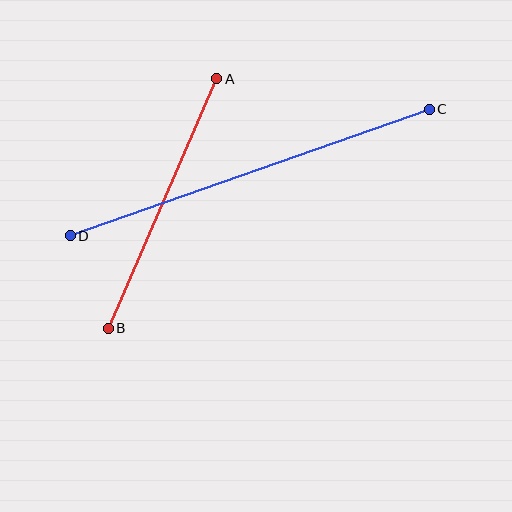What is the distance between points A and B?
The distance is approximately 272 pixels.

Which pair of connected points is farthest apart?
Points C and D are farthest apart.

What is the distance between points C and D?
The distance is approximately 380 pixels.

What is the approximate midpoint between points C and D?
The midpoint is at approximately (250, 172) pixels.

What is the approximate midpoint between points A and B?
The midpoint is at approximately (162, 203) pixels.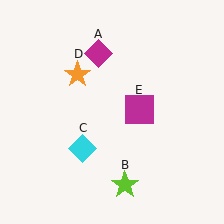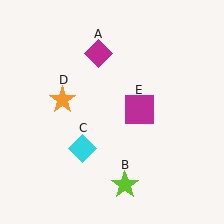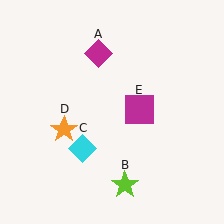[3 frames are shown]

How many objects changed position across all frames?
1 object changed position: orange star (object D).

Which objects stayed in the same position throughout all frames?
Magenta diamond (object A) and lime star (object B) and cyan diamond (object C) and magenta square (object E) remained stationary.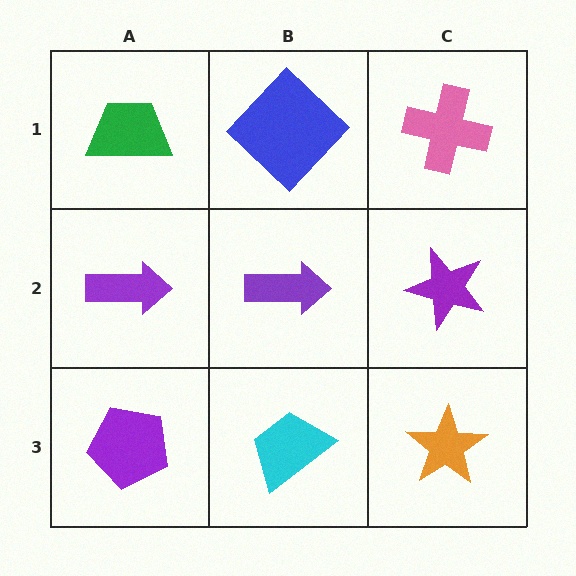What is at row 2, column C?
A purple star.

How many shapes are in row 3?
3 shapes.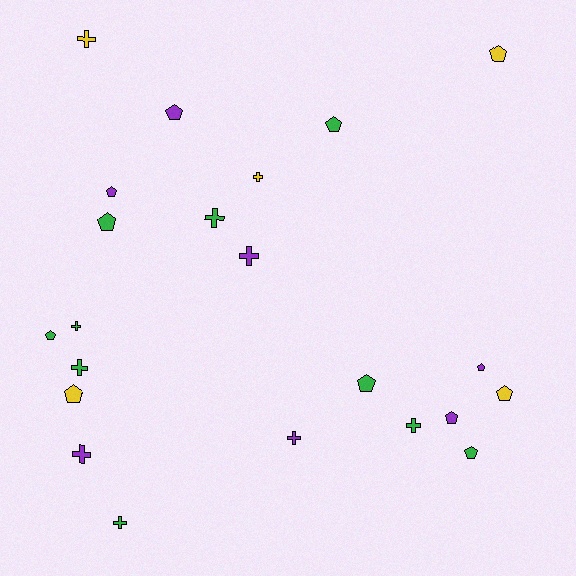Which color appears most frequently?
Green, with 10 objects.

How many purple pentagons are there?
There are 4 purple pentagons.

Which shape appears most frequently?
Pentagon, with 12 objects.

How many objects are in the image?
There are 22 objects.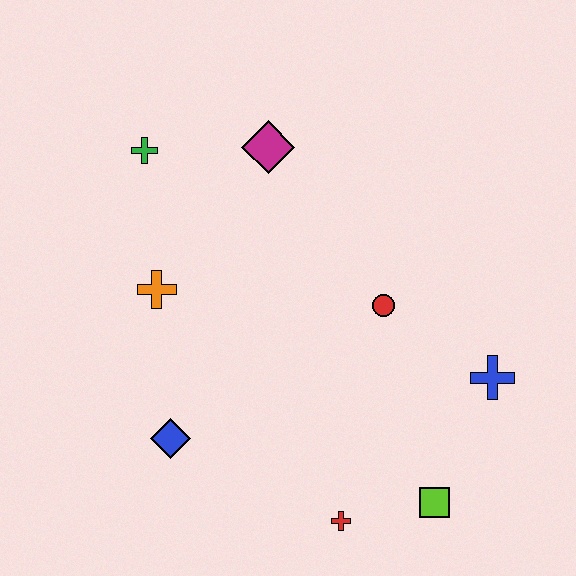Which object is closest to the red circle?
The blue cross is closest to the red circle.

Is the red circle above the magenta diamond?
No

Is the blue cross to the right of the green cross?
Yes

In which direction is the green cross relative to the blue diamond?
The green cross is above the blue diamond.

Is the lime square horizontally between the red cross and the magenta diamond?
No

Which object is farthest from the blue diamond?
The blue cross is farthest from the blue diamond.